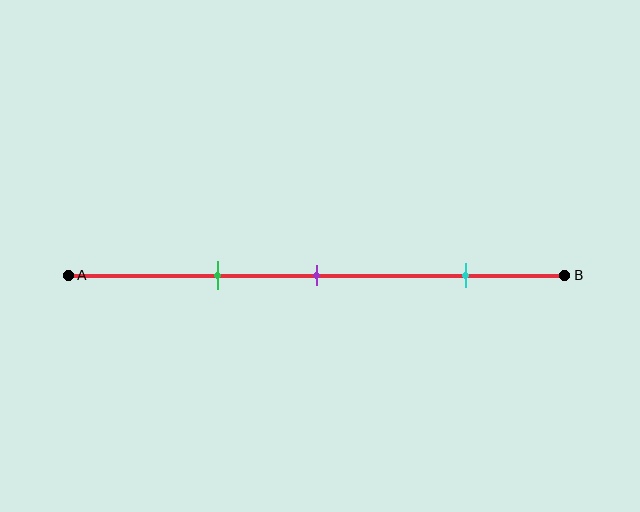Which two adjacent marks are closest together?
The green and purple marks are the closest adjacent pair.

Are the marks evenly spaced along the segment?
No, the marks are not evenly spaced.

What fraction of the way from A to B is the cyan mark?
The cyan mark is approximately 80% (0.8) of the way from A to B.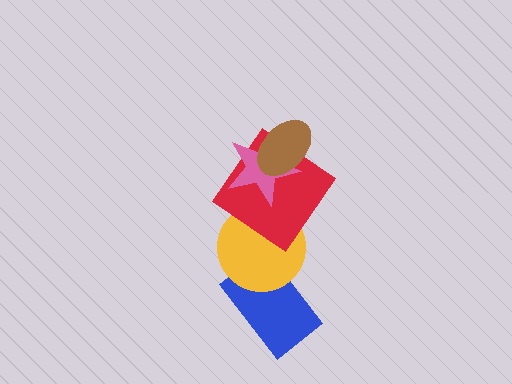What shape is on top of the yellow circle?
The red diamond is on top of the yellow circle.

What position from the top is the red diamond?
The red diamond is 3rd from the top.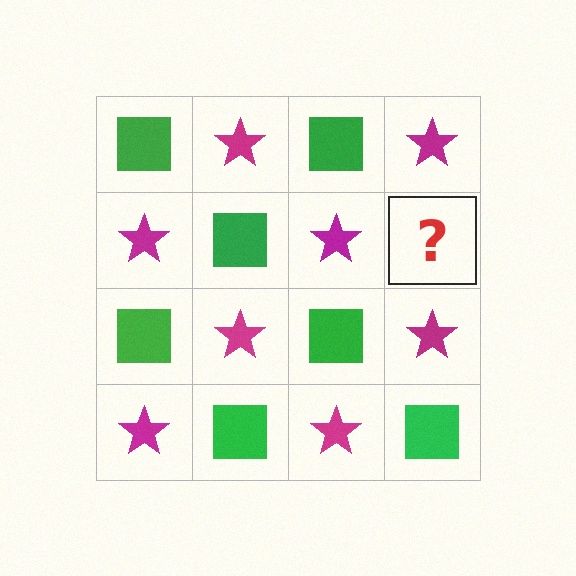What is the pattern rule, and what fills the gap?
The rule is that it alternates green square and magenta star in a checkerboard pattern. The gap should be filled with a green square.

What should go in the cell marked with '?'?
The missing cell should contain a green square.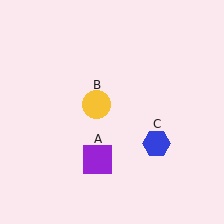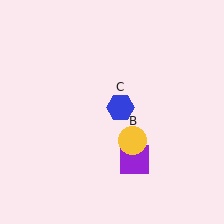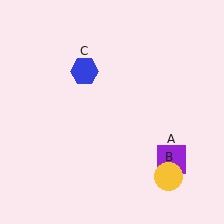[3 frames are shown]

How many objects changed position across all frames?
3 objects changed position: purple square (object A), yellow circle (object B), blue hexagon (object C).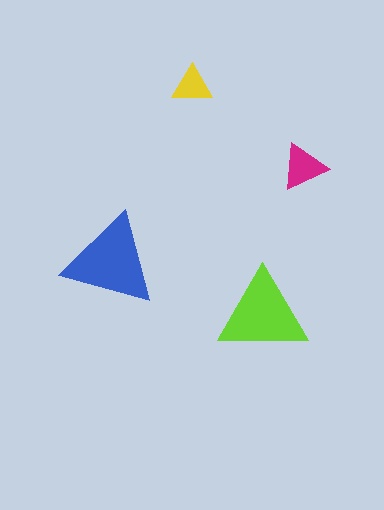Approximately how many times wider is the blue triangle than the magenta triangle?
About 2 times wider.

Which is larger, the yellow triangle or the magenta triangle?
The magenta one.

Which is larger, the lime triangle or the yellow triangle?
The lime one.